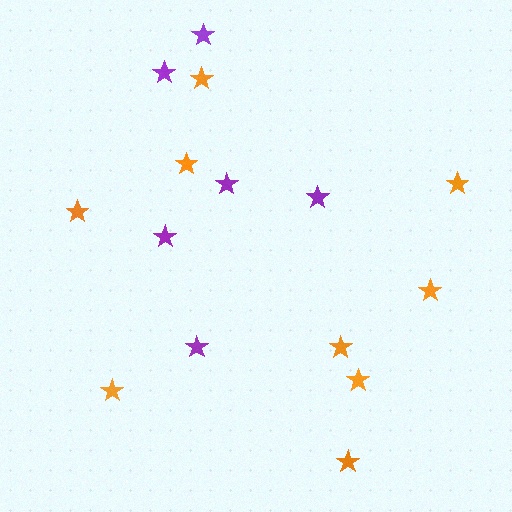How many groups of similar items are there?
There are 2 groups: one group of purple stars (6) and one group of orange stars (9).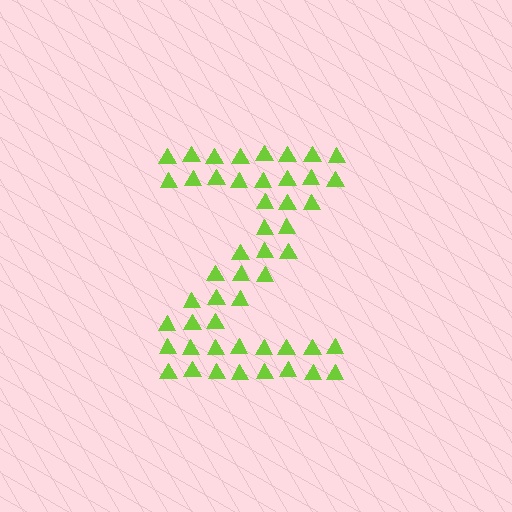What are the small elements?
The small elements are triangles.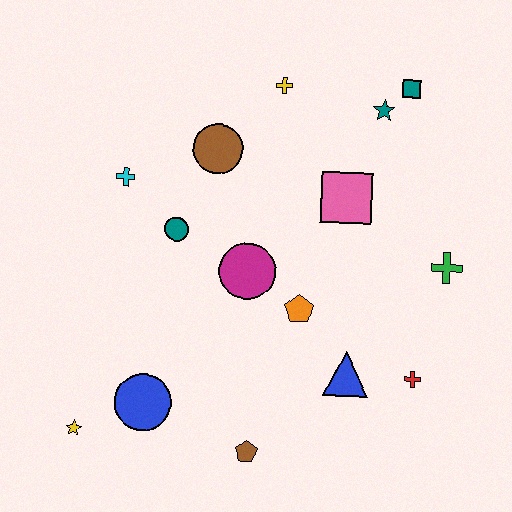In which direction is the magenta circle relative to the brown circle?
The magenta circle is below the brown circle.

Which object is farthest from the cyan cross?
The red cross is farthest from the cyan cross.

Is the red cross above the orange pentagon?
No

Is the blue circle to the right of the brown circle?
No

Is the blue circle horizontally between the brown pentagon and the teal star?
No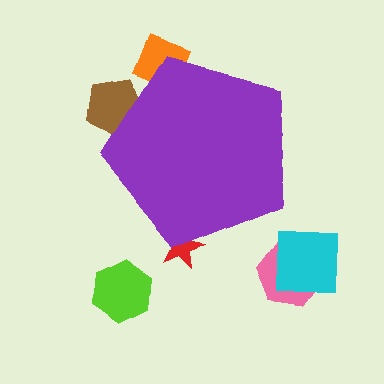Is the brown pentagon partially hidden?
Yes, the brown pentagon is partially hidden behind the purple pentagon.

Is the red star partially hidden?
Yes, the red star is partially hidden behind the purple pentagon.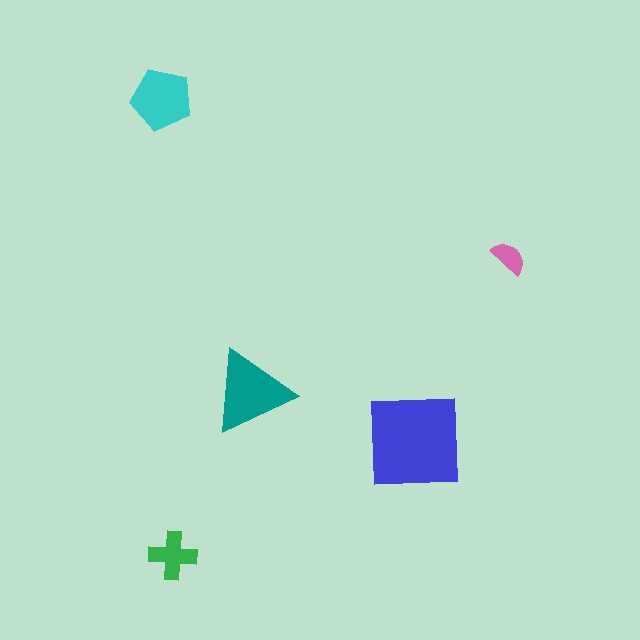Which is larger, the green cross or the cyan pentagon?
The cyan pentagon.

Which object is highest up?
The cyan pentagon is topmost.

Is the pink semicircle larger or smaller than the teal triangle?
Smaller.